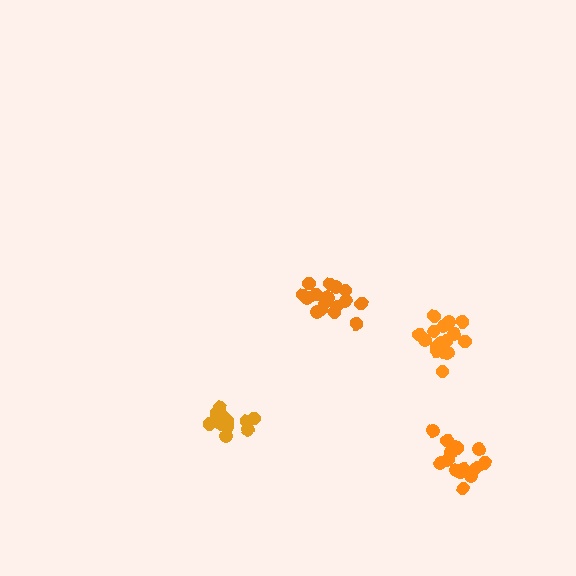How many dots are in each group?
Group 1: 14 dots, Group 2: 16 dots, Group 3: 16 dots, Group 4: 17 dots (63 total).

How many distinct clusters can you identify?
There are 4 distinct clusters.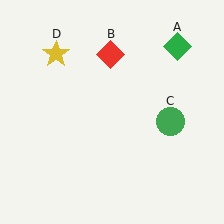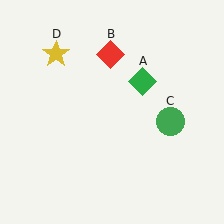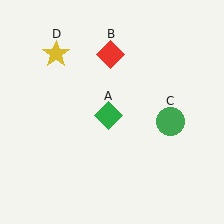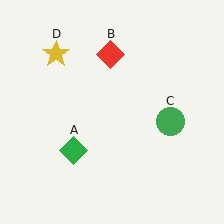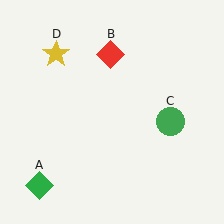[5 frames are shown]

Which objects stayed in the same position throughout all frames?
Red diamond (object B) and green circle (object C) and yellow star (object D) remained stationary.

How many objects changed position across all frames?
1 object changed position: green diamond (object A).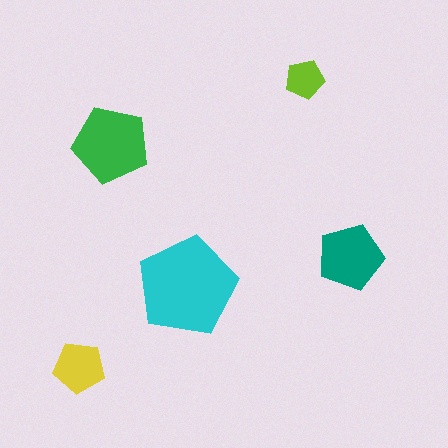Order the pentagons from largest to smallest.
the cyan one, the green one, the teal one, the yellow one, the lime one.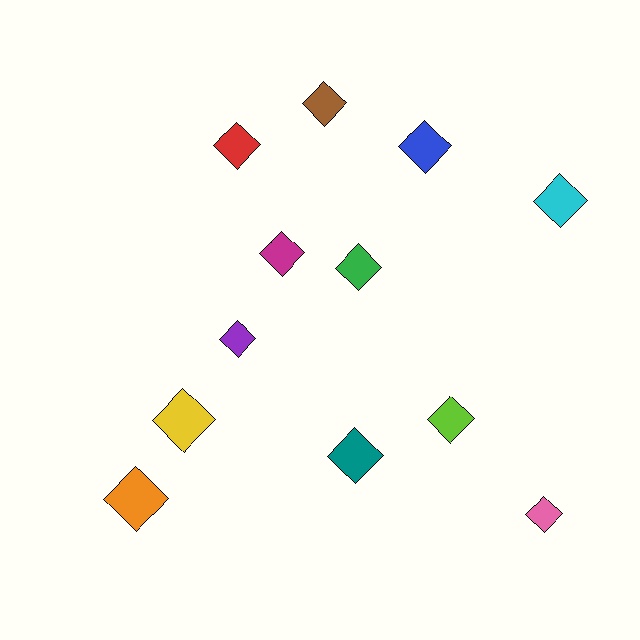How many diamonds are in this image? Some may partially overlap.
There are 12 diamonds.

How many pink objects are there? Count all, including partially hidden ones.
There is 1 pink object.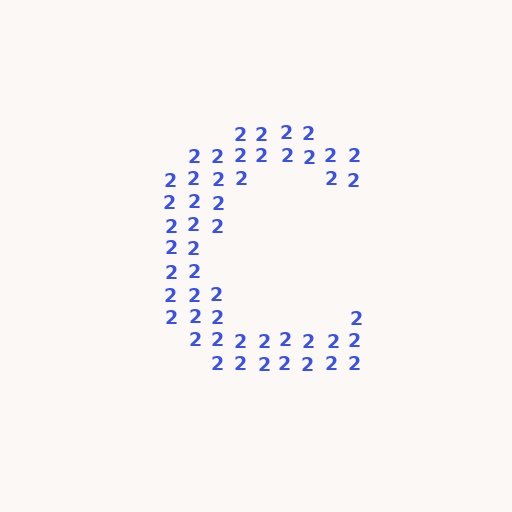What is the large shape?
The large shape is the letter C.